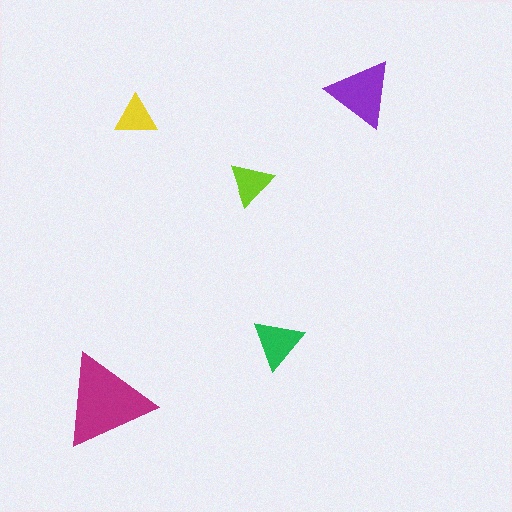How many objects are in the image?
There are 5 objects in the image.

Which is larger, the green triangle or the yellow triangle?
The green one.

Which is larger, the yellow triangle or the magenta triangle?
The magenta one.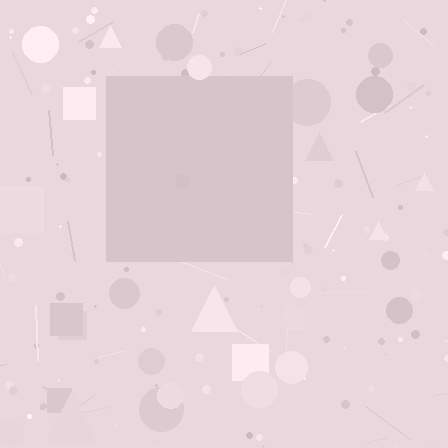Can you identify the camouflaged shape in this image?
The camouflaged shape is a square.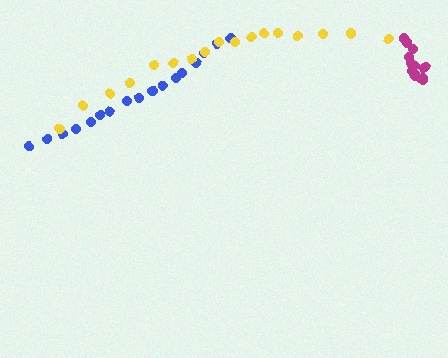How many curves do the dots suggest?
There are 3 distinct paths.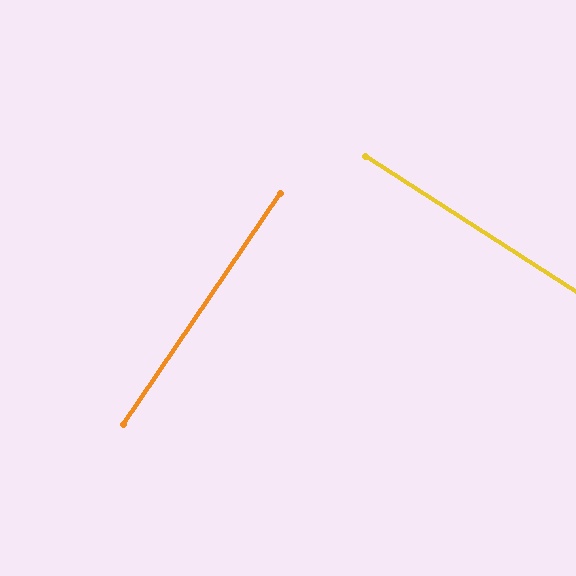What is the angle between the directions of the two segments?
Approximately 88 degrees.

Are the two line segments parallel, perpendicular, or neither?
Perpendicular — they meet at approximately 88°.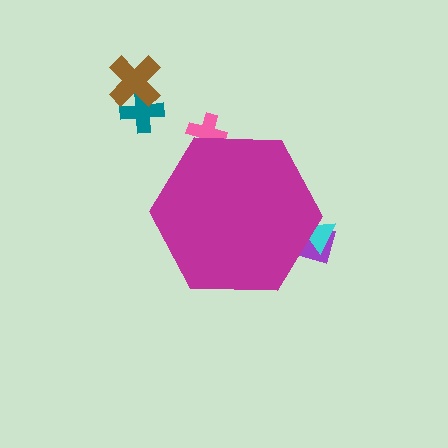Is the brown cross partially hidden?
No, the brown cross is fully visible.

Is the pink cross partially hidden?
Yes, the pink cross is partially hidden behind the magenta hexagon.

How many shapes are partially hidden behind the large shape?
3 shapes are partially hidden.